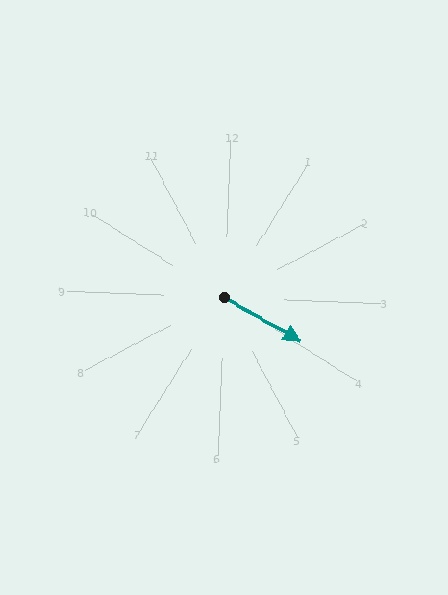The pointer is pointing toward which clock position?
Roughly 4 o'clock.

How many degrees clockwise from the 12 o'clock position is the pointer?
Approximately 117 degrees.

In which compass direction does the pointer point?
Southeast.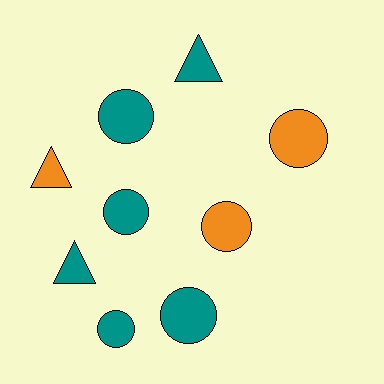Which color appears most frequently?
Teal, with 6 objects.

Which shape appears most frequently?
Circle, with 6 objects.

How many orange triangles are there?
There is 1 orange triangle.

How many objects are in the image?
There are 9 objects.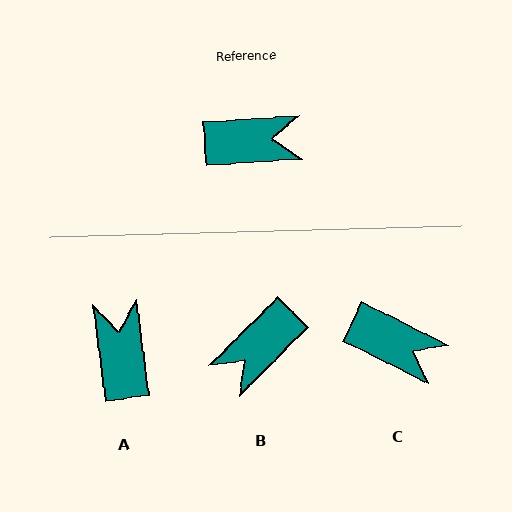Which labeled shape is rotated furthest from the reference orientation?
B, about 139 degrees away.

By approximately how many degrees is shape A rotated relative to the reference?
Approximately 94 degrees counter-clockwise.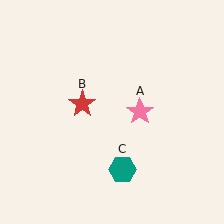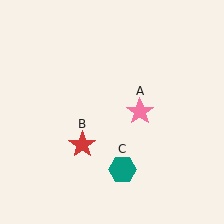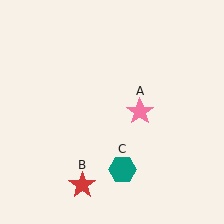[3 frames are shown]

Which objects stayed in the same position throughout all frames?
Pink star (object A) and teal hexagon (object C) remained stationary.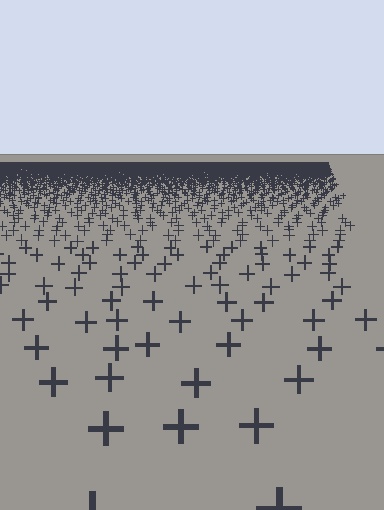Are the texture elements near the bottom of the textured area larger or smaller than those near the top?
Larger. Near the bottom, elements are closer to the viewer and appear at a bigger on-screen size.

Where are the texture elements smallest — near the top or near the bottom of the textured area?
Near the top.